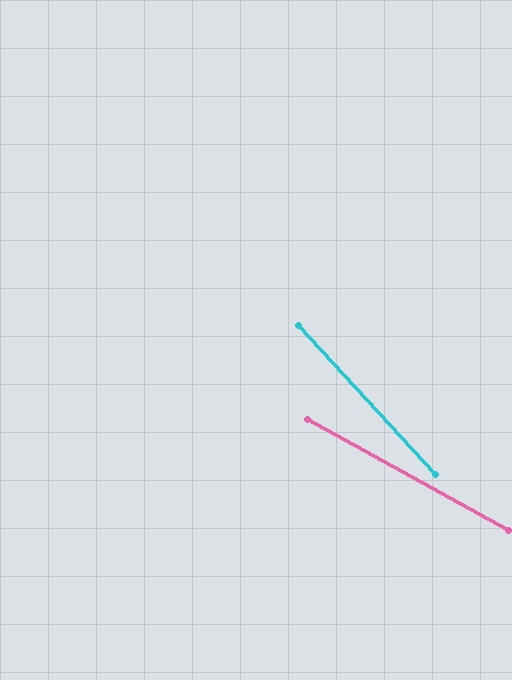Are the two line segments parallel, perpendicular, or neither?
Neither parallel nor perpendicular — they differ by about 18°.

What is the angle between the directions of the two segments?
Approximately 18 degrees.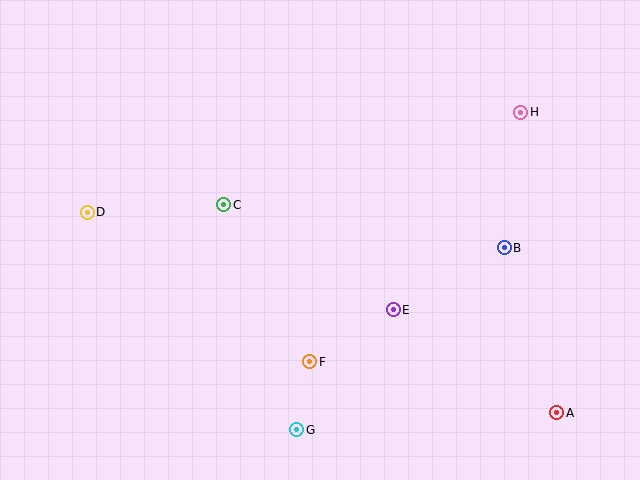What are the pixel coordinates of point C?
Point C is at (224, 205).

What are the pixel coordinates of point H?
Point H is at (521, 112).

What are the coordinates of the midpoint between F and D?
The midpoint between F and D is at (199, 287).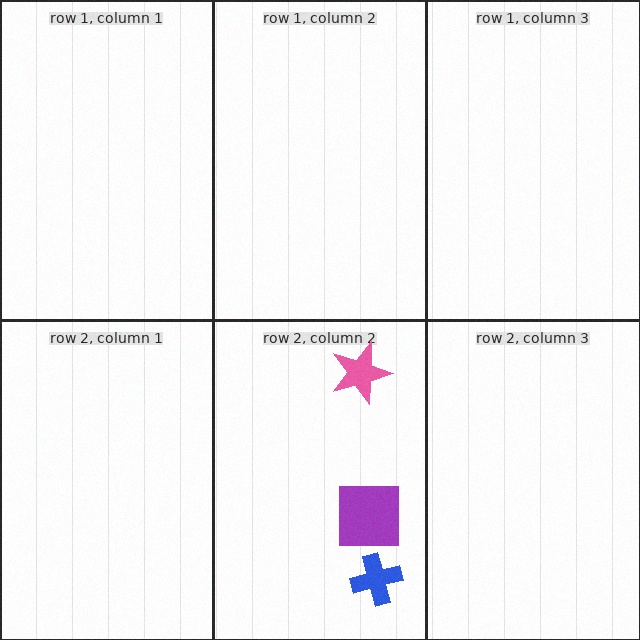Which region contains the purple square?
The row 2, column 2 region.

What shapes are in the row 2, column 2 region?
The blue cross, the pink star, the purple square.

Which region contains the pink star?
The row 2, column 2 region.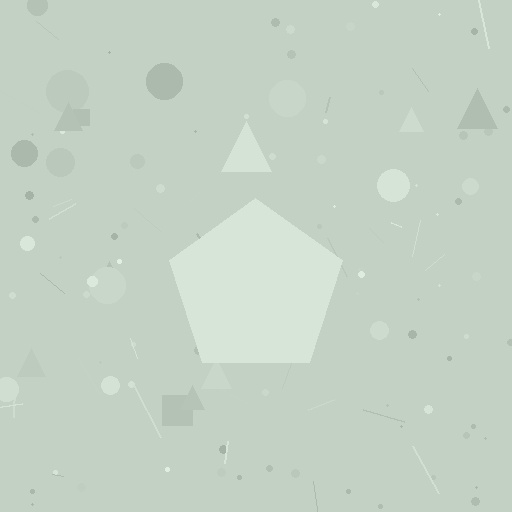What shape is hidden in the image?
A pentagon is hidden in the image.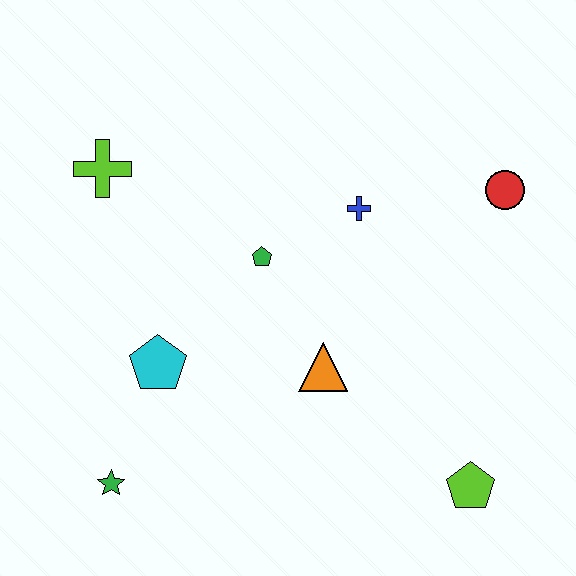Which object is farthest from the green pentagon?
The lime pentagon is farthest from the green pentagon.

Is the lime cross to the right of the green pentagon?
No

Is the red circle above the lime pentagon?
Yes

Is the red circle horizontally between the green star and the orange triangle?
No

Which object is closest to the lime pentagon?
The orange triangle is closest to the lime pentagon.